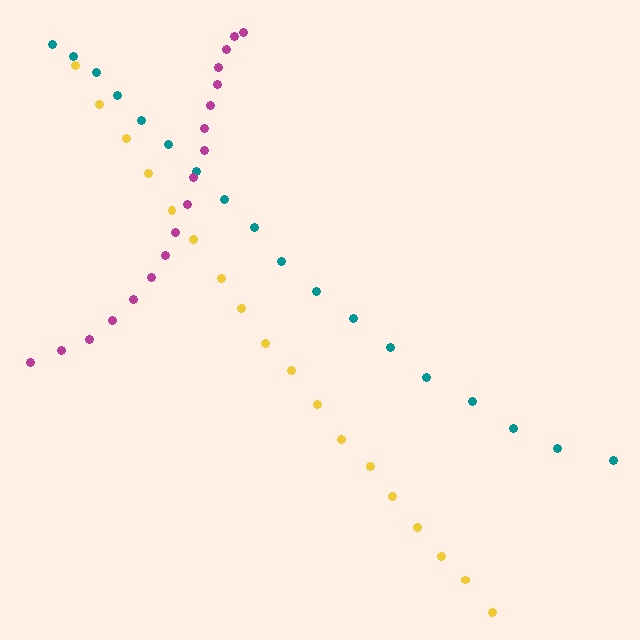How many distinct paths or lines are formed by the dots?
There are 3 distinct paths.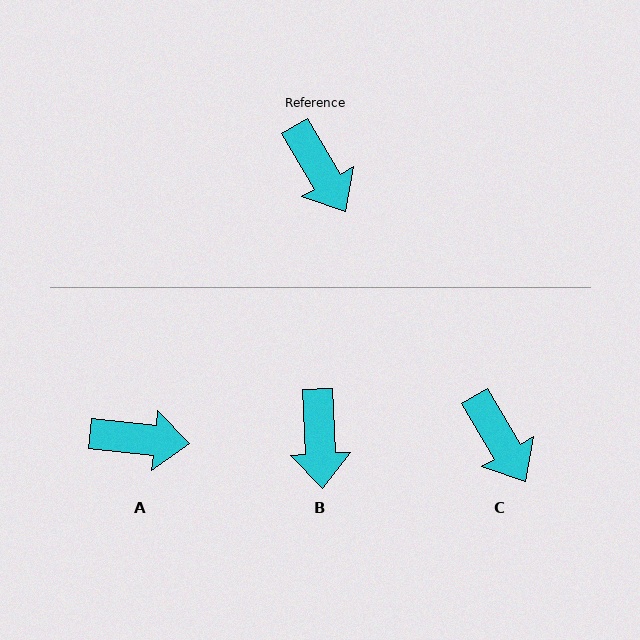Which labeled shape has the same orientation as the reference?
C.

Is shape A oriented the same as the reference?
No, it is off by about 54 degrees.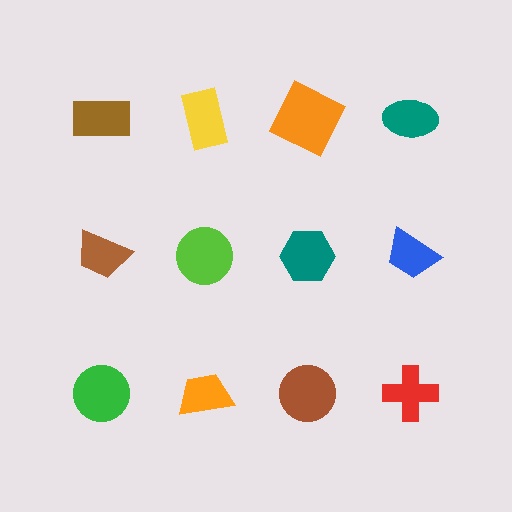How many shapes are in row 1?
4 shapes.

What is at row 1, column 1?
A brown rectangle.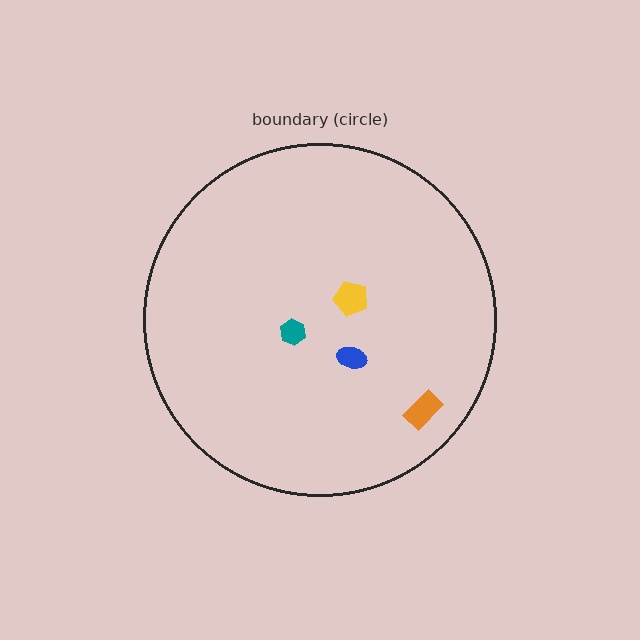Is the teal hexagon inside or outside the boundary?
Inside.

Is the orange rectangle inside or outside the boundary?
Inside.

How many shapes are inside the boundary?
4 inside, 0 outside.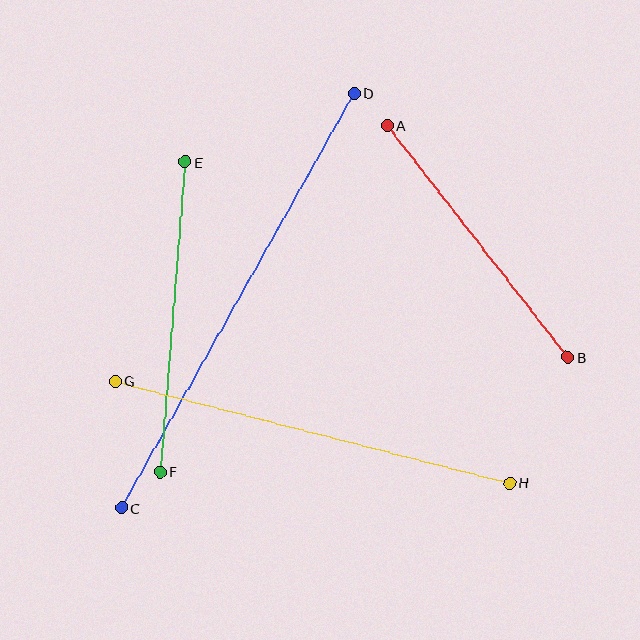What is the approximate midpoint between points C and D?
The midpoint is at approximately (238, 301) pixels.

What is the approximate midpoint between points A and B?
The midpoint is at approximately (477, 241) pixels.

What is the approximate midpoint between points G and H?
The midpoint is at approximately (313, 432) pixels.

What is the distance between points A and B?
The distance is approximately 294 pixels.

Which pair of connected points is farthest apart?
Points C and D are farthest apart.